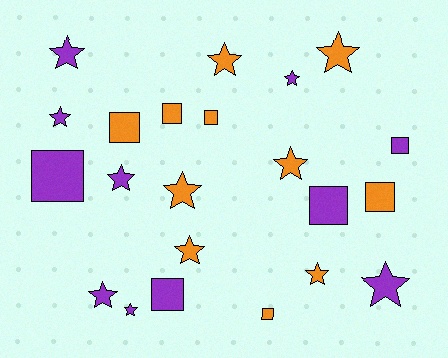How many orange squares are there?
There are 5 orange squares.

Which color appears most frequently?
Purple, with 11 objects.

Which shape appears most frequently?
Star, with 13 objects.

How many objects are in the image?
There are 22 objects.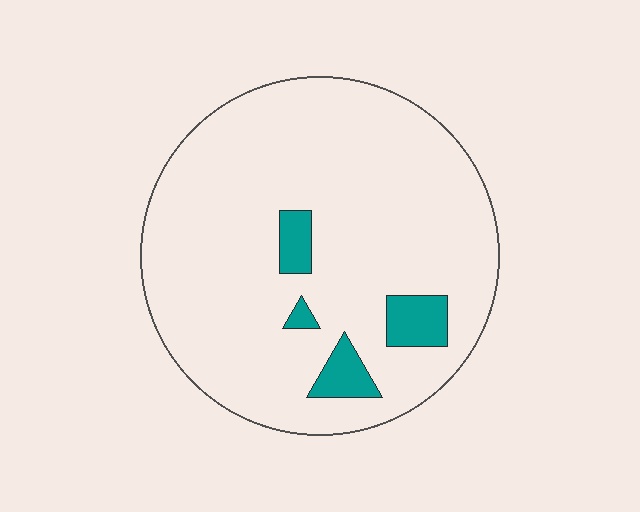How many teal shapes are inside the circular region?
4.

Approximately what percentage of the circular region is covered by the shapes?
Approximately 10%.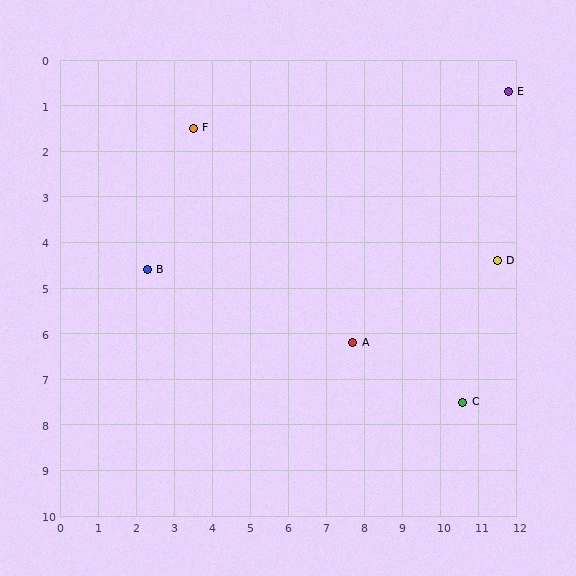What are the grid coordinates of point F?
Point F is at approximately (3.5, 1.5).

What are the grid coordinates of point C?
Point C is at approximately (10.6, 7.5).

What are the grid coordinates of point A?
Point A is at approximately (7.7, 6.2).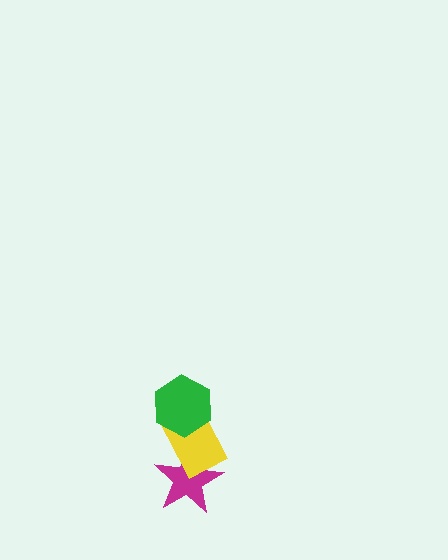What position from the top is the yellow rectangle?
The yellow rectangle is 2nd from the top.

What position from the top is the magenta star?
The magenta star is 3rd from the top.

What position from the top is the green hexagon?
The green hexagon is 1st from the top.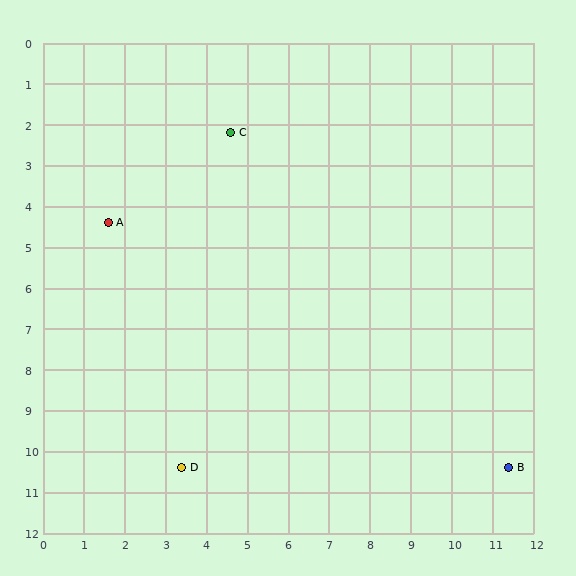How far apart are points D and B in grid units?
Points D and B are about 8.0 grid units apart.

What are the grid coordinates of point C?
Point C is at approximately (4.6, 2.2).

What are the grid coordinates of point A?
Point A is at approximately (1.6, 4.4).